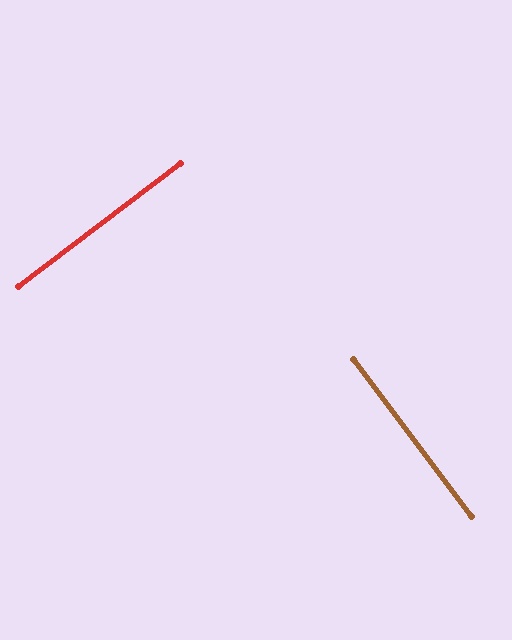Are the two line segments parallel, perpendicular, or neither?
Perpendicular — they meet at approximately 90°.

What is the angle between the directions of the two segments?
Approximately 90 degrees.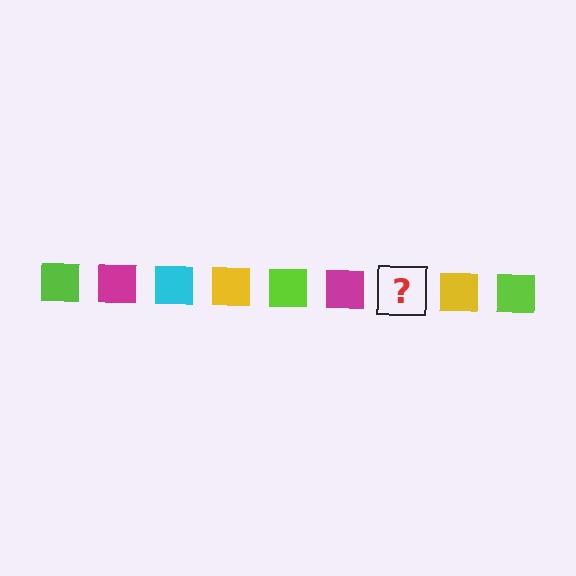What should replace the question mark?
The question mark should be replaced with a cyan square.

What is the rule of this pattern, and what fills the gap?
The rule is that the pattern cycles through lime, magenta, cyan, yellow squares. The gap should be filled with a cyan square.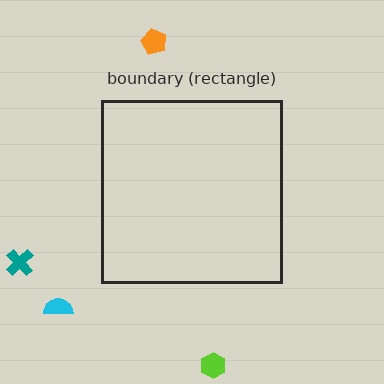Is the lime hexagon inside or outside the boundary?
Outside.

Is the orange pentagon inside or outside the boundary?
Outside.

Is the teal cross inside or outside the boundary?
Outside.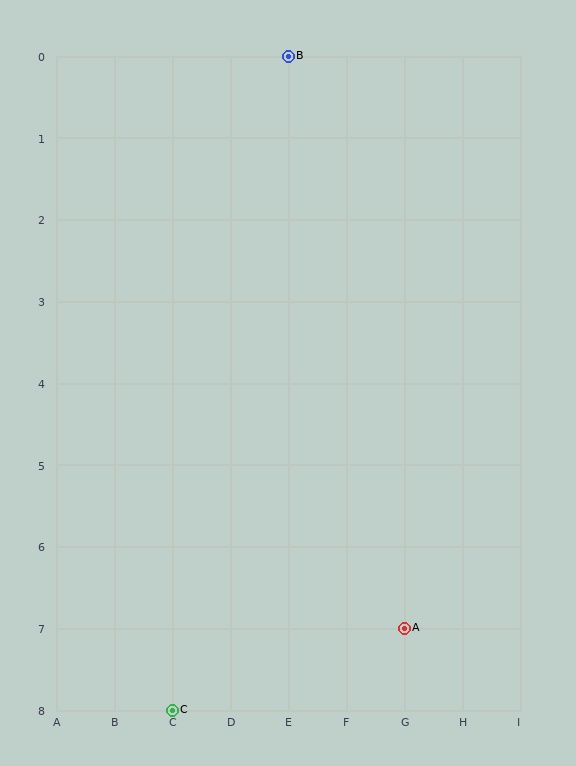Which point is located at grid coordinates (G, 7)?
Point A is at (G, 7).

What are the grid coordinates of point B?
Point B is at grid coordinates (E, 0).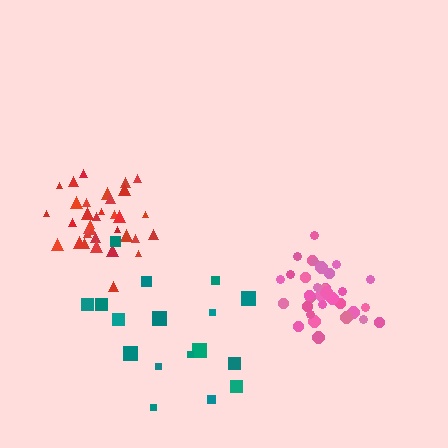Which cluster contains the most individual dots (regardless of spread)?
Red (35).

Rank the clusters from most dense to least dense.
red, pink, teal.